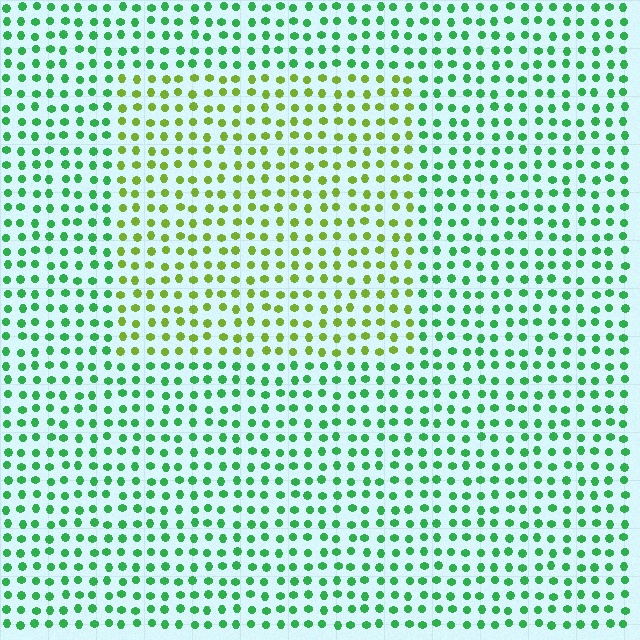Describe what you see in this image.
The image is filled with small green elements in a uniform arrangement. A rectangle-shaped region is visible where the elements are tinted to a slightly different hue, forming a subtle color boundary.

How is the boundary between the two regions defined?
The boundary is defined purely by a slight shift in hue (about 47 degrees). Spacing, size, and orientation are identical on both sides.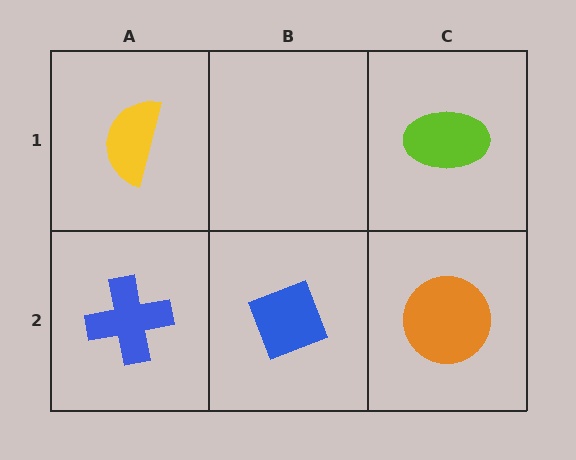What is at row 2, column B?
A blue diamond.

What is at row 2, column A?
A blue cross.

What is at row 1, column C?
A lime ellipse.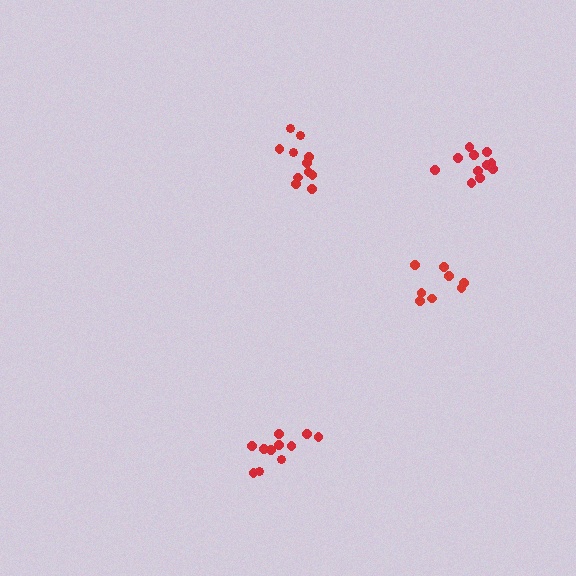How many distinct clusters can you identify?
There are 4 distinct clusters.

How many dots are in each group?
Group 1: 8 dots, Group 2: 11 dots, Group 3: 11 dots, Group 4: 11 dots (41 total).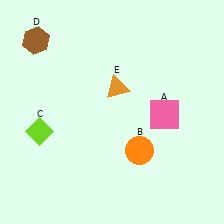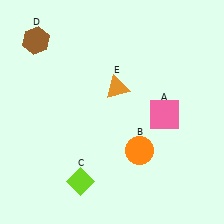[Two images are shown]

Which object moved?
The lime diamond (C) moved down.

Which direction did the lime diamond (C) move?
The lime diamond (C) moved down.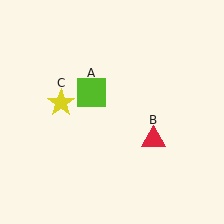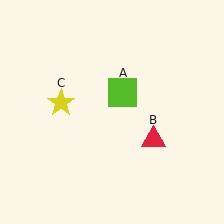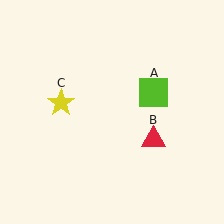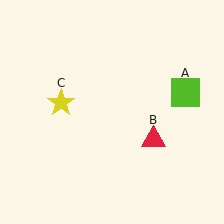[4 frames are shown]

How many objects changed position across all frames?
1 object changed position: lime square (object A).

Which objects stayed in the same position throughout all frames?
Red triangle (object B) and yellow star (object C) remained stationary.